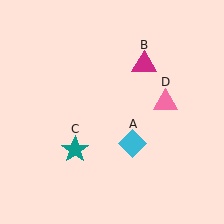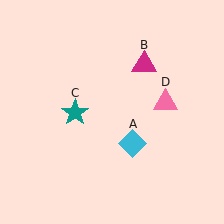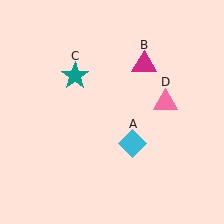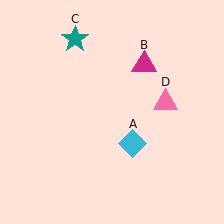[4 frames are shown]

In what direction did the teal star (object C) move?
The teal star (object C) moved up.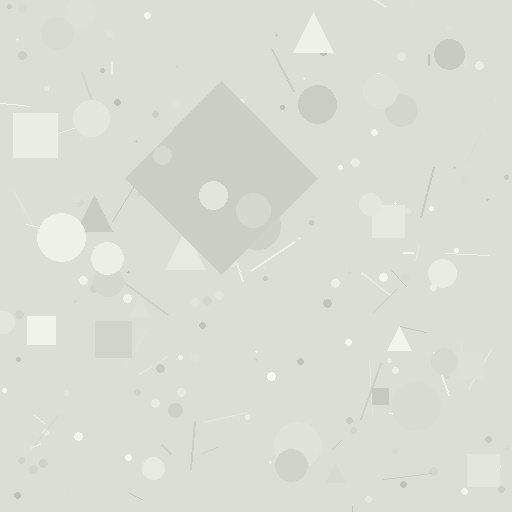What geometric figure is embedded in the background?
A diamond is embedded in the background.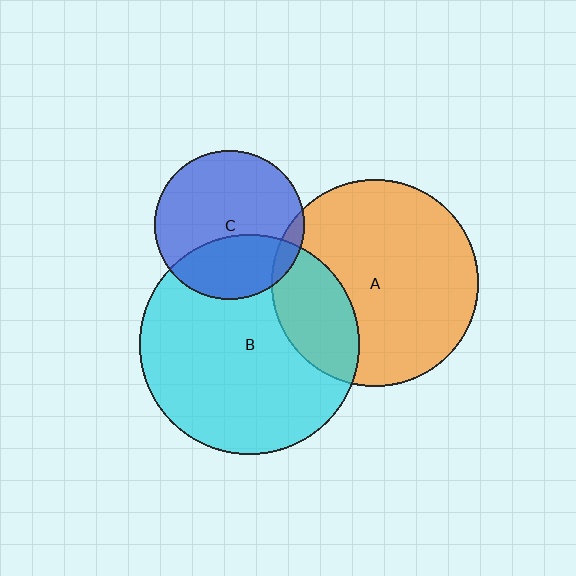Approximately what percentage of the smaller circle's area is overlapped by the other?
Approximately 5%.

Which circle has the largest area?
Circle B (cyan).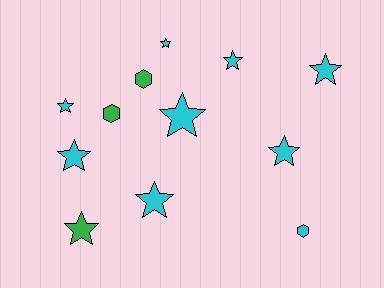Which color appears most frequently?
Cyan, with 9 objects.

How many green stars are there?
There is 1 green star.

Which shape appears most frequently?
Star, with 9 objects.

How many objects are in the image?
There are 12 objects.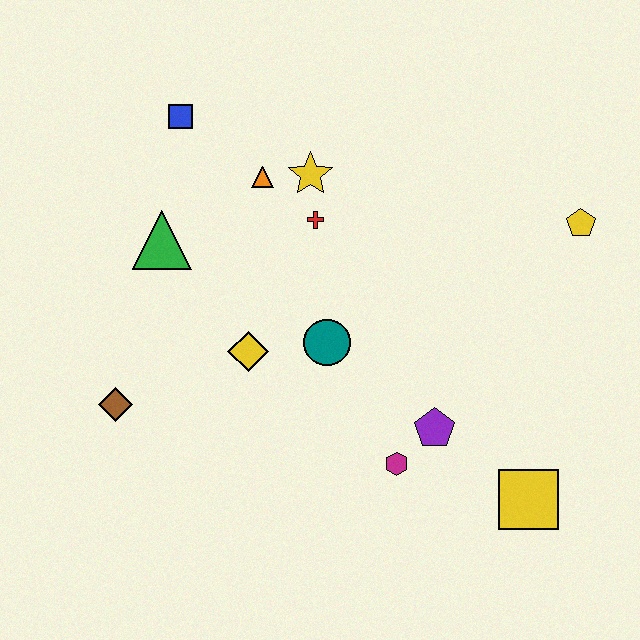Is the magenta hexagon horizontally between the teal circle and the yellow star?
No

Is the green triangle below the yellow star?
Yes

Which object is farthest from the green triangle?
The yellow square is farthest from the green triangle.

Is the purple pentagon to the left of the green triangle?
No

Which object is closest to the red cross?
The yellow star is closest to the red cross.